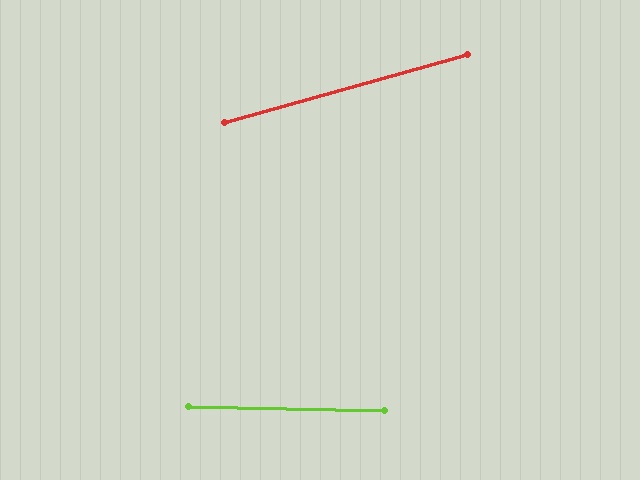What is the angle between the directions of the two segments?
Approximately 17 degrees.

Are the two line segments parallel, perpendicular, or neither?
Neither parallel nor perpendicular — they differ by about 17°.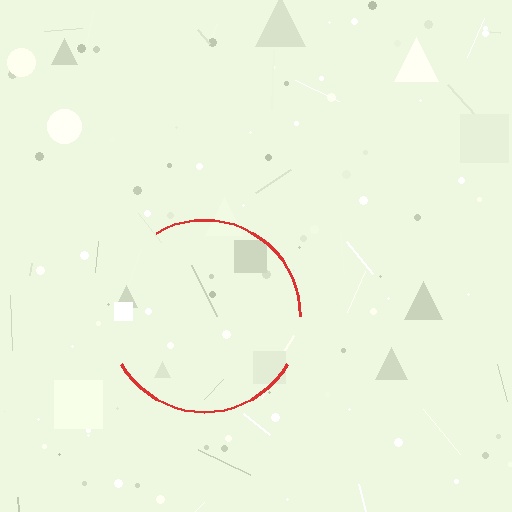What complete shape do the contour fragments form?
The contour fragments form a circle.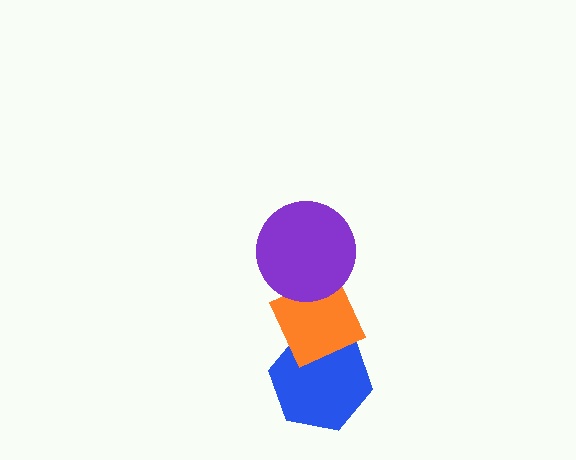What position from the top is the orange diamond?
The orange diamond is 2nd from the top.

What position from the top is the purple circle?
The purple circle is 1st from the top.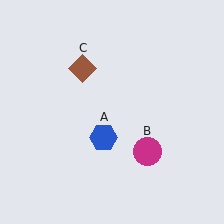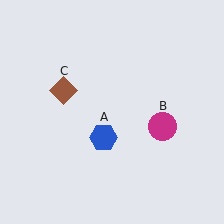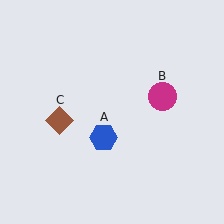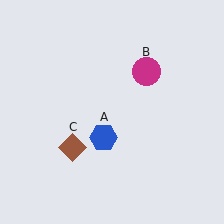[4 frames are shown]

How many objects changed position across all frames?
2 objects changed position: magenta circle (object B), brown diamond (object C).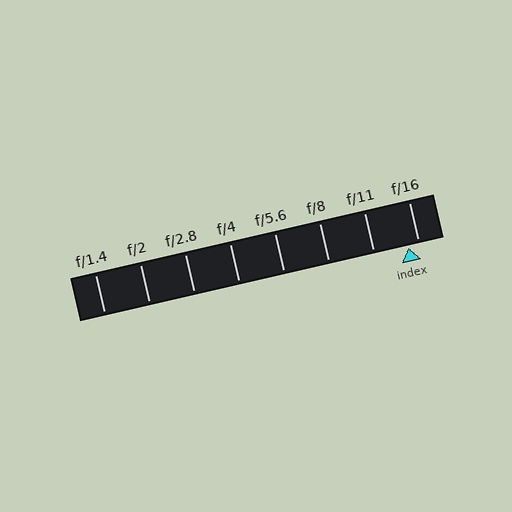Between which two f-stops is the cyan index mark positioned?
The index mark is between f/11 and f/16.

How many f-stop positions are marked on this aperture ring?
There are 8 f-stop positions marked.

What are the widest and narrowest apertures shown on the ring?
The widest aperture shown is f/1.4 and the narrowest is f/16.